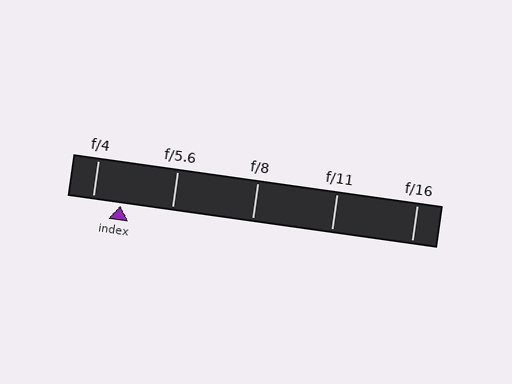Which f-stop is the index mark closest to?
The index mark is closest to f/4.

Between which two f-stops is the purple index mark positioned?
The index mark is between f/4 and f/5.6.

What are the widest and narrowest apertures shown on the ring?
The widest aperture shown is f/4 and the narrowest is f/16.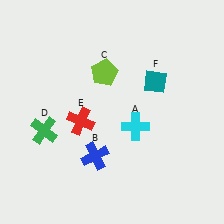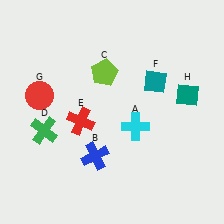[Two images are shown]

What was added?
A red circle (G), a teal diamond (H) were added in Image 2.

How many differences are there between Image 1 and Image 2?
There are 2 differences between the two images.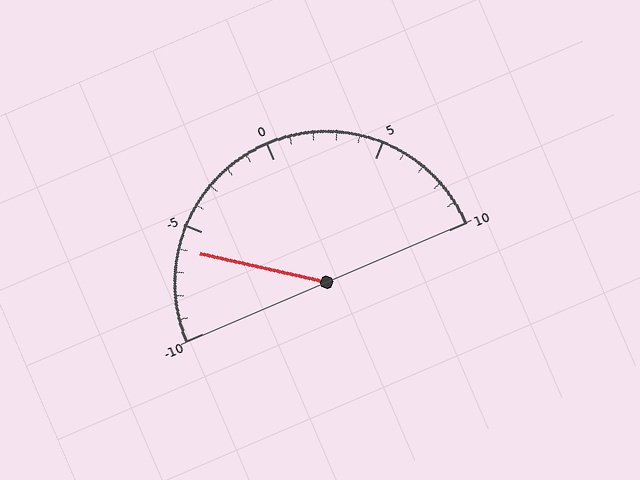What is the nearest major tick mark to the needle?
The nearest major tick mark is -5.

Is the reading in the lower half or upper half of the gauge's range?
The reading is in the lower half of the range (-10 to 10).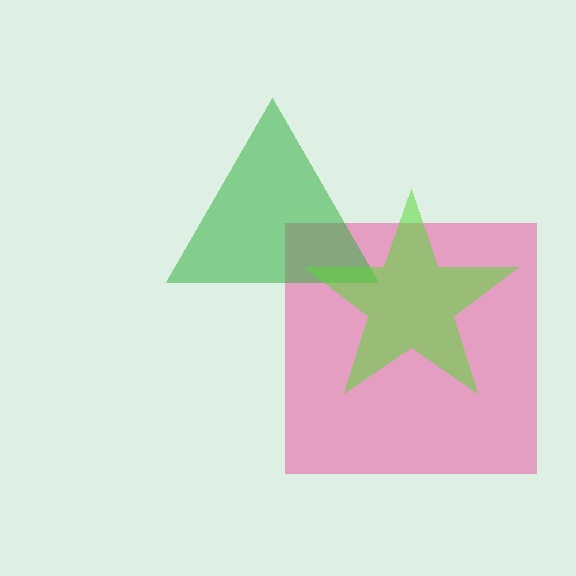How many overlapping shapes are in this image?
There are 3 overlapping shapes in the image.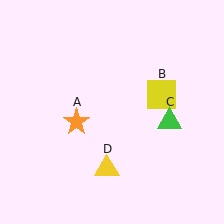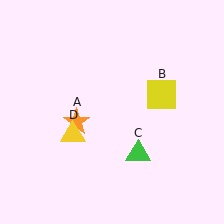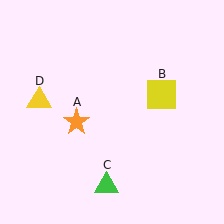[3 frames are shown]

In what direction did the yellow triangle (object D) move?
The yellow triangle (object D) moved up and to the left.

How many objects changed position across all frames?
2 objects changed position: green triangle (object C), yellow triangle (object D).